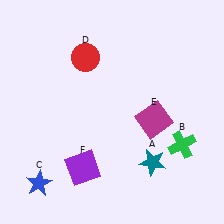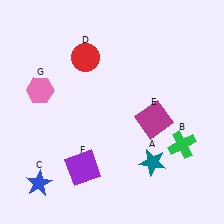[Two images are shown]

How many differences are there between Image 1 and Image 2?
There is 1 difference between the two images.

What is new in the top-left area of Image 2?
A pink hexagon (G) was added in the top-left area of Image 2.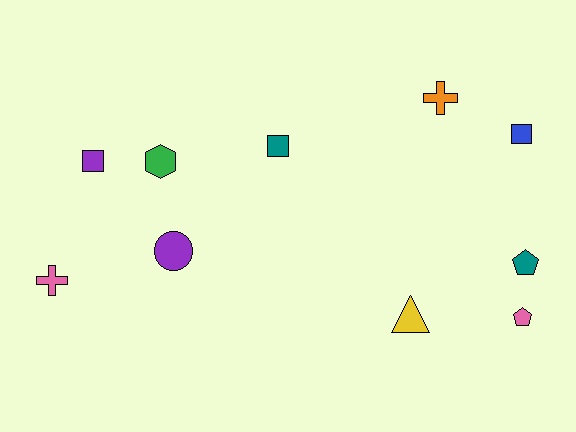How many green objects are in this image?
There is 1 green object.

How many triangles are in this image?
There is 1 triangle.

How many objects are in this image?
There are 10 objects.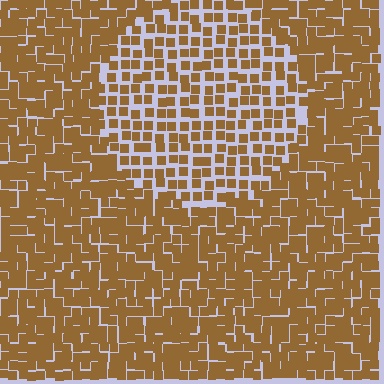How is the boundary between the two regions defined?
The boundary is defined by a change in element density (approximately 1.7x ratio). All elements are the same color, size, and shape.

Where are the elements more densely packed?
The elements are more densely packed outside the circle boundary.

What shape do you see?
I see a circle.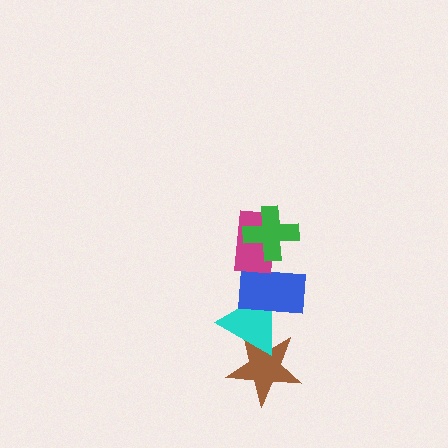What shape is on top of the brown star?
The cyan triangle is on top of the brown star.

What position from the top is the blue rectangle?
The blue rectangle is 3rd from the top.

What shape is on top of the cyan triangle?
The blue rectangle is on top of the cyan triangle.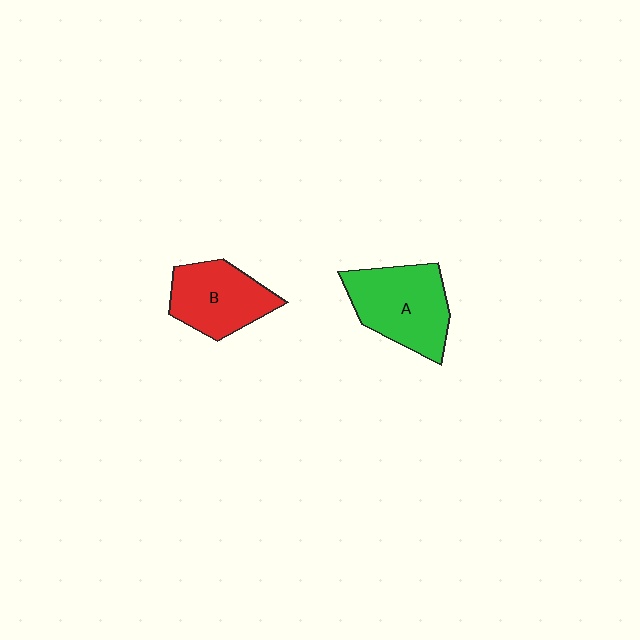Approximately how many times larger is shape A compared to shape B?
Approximately 1.2 times.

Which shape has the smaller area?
Shape B (red).